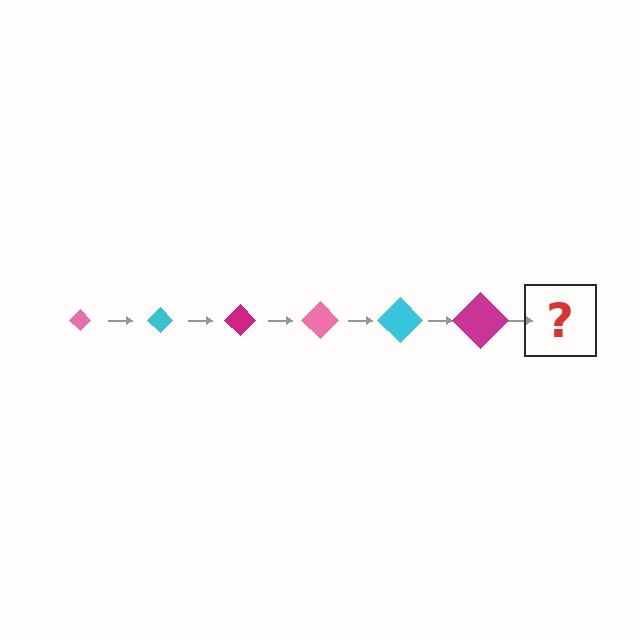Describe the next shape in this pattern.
It should be a pink diamond, larger than the previous one.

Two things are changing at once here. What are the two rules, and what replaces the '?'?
The two rules are that the diamond grows larger each step and the color cycles through pink, cyan, and magenta. The '?' should be a pink diamond, larger than the previous one.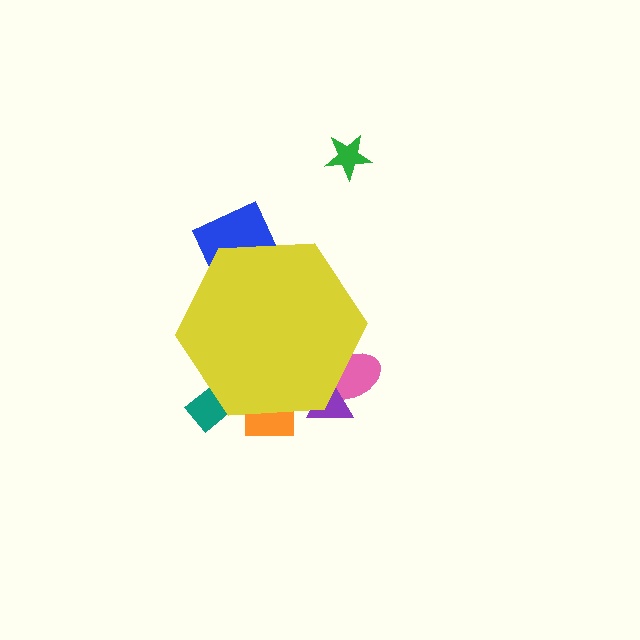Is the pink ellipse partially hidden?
Yes, the pink ellipse is partially hidden behind the yellow hexagon.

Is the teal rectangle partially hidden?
Yes, the teal rectangle is partially hidden behind the yellow hexagon.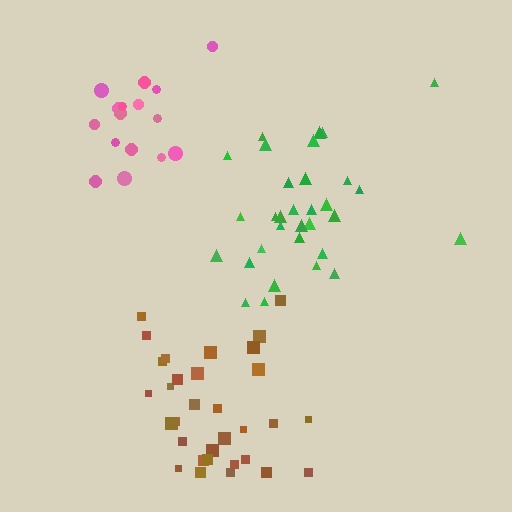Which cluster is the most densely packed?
Pink.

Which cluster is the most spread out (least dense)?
Green.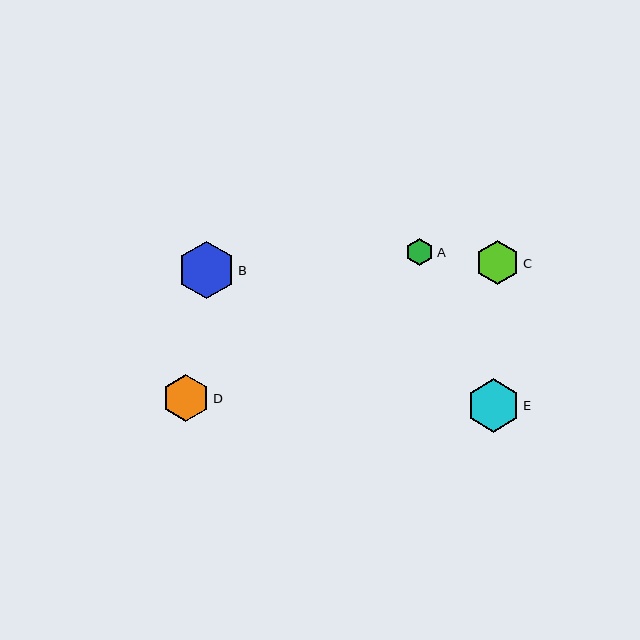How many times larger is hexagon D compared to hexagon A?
Hexagon D is approximately 1.7 times the size of hexagon A.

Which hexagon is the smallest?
Hexagon A is the smallest with a size of approximately 28 pixels.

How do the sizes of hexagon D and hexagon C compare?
Hexagon D and hexagon C are approximately the same size.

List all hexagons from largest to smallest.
From largest to smallest: B, E, D, C, A.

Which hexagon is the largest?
Hexagon B is the largest with a size of approximately 58 pixels.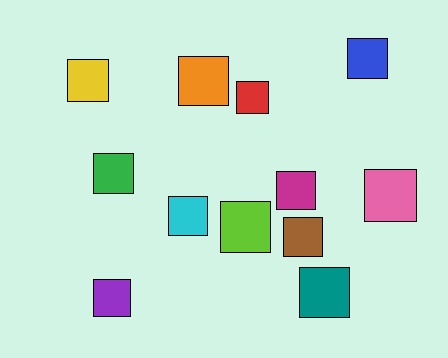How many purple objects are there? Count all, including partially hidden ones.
There is 1 purple object.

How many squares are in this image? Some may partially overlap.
There are 12 squares.